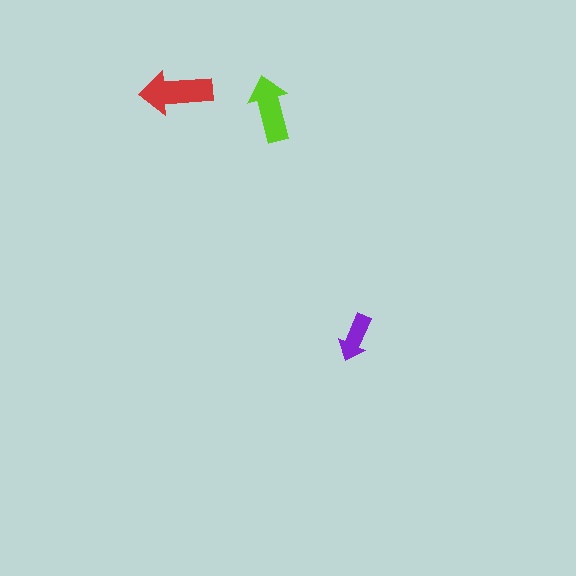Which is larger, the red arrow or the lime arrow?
The red one.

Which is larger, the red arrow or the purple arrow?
The red one.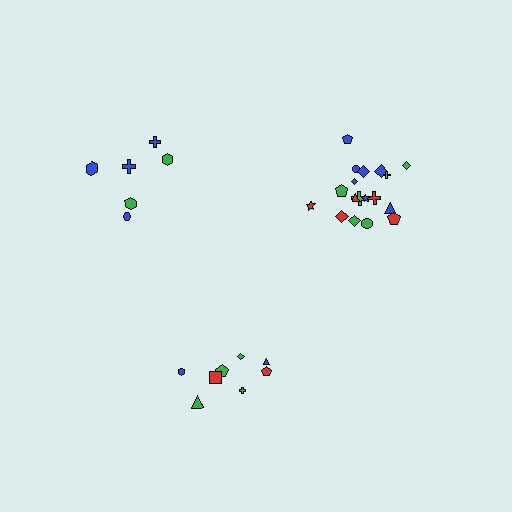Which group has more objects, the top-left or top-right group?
The top-right group.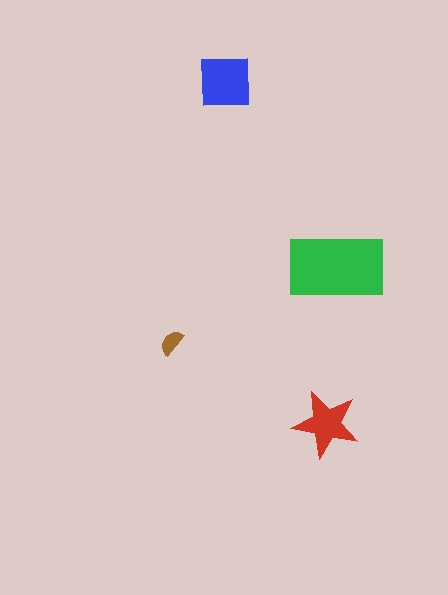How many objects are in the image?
There are 4 objects in the image.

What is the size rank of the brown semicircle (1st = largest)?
4th.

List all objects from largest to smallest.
The green rectangle, the blue square, the red star, the brown semicircle.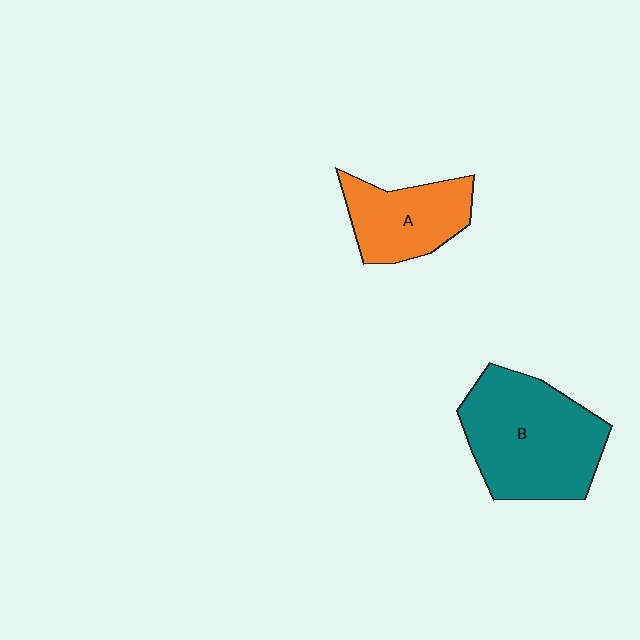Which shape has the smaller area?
Shape A (orange).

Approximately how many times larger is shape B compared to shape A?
Approximately 1.7 times.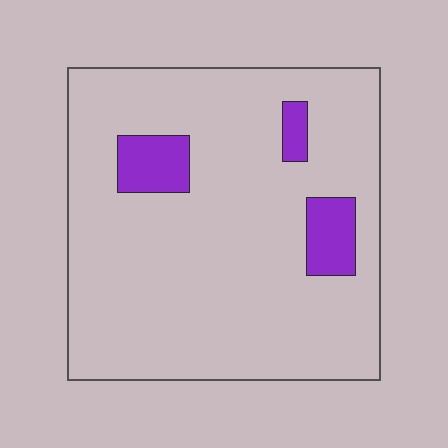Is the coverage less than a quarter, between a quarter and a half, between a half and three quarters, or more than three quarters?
Less than a quarter.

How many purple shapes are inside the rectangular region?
3.